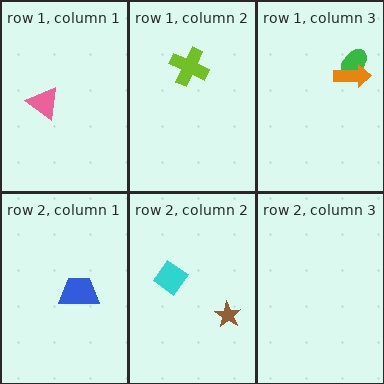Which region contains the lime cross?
The row 1, column 2 region.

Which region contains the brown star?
The row 2, column 2 region.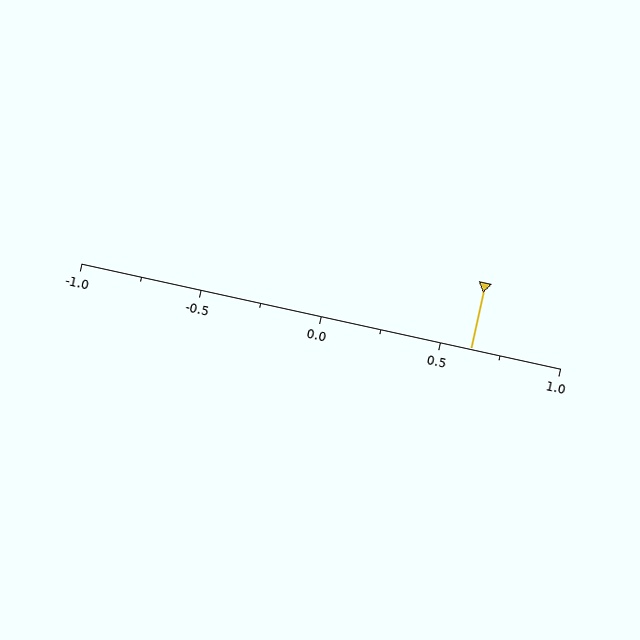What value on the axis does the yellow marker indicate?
The marker indicates approximately 0.62.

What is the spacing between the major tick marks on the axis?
The major ticks are spaced 0.5 apart.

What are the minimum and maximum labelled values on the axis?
The axis runs from -1.0 to 1.0.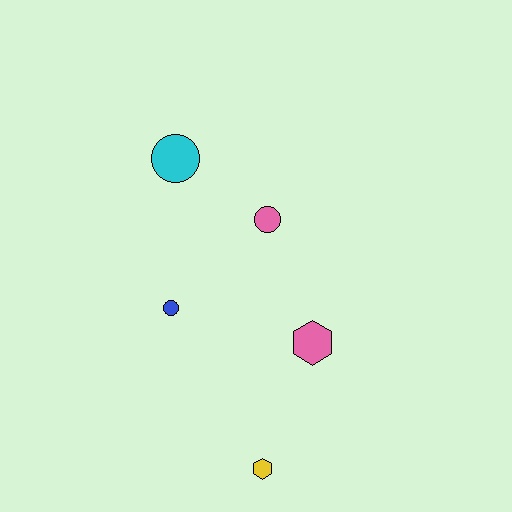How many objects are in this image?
There are 5 objects.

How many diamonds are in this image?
There are no diamonds.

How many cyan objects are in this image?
There is 1 cyan object.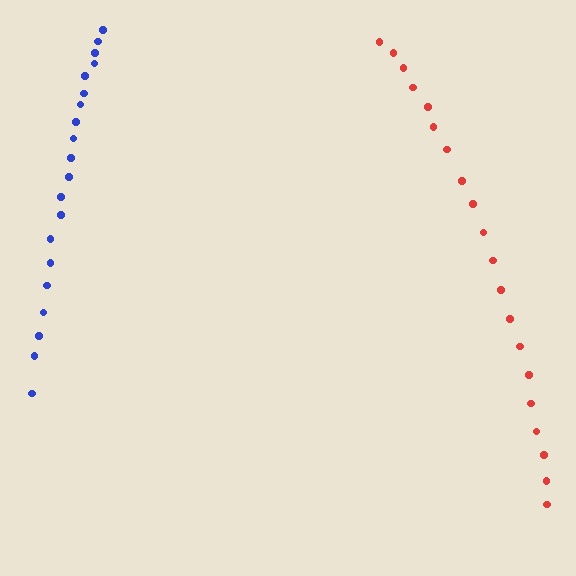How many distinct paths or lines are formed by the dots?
There are 2 distinct paths.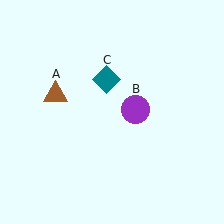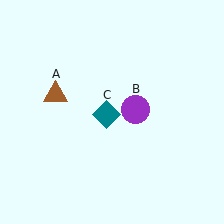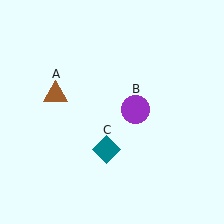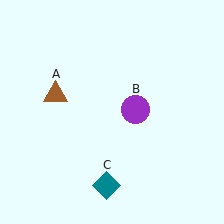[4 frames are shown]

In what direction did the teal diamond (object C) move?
The teal diamond (object C) moved down.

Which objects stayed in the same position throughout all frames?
Brown triangle (object A) and purple circle (object B) remained stationary.